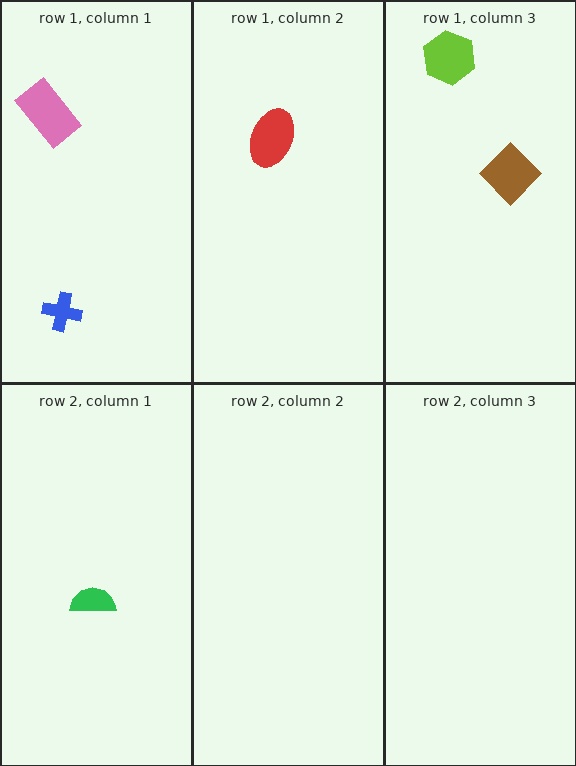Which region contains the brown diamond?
The row 1, column 3 region.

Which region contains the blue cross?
The row 1, column 1 region.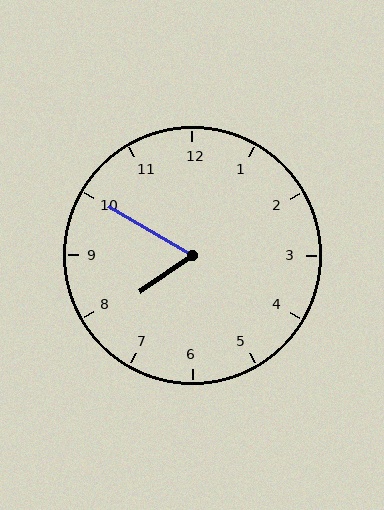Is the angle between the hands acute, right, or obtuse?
It is acute.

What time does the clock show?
7:50.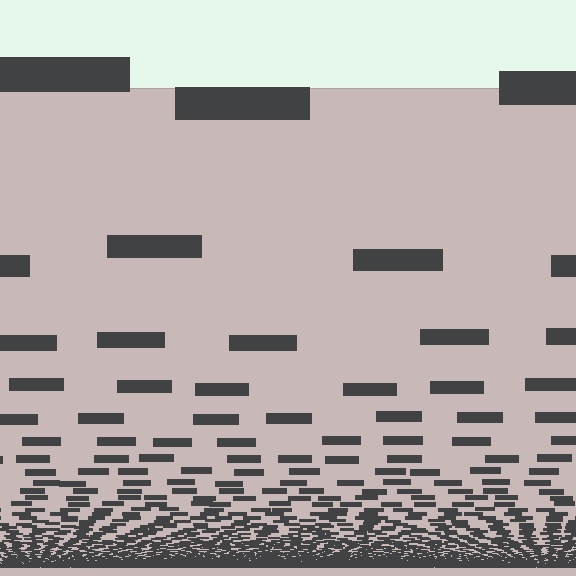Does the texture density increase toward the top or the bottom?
Density increases toward the bottom.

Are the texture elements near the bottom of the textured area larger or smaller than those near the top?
Smaller. The gradient is inverted — elements near the bottom are smaller and denser.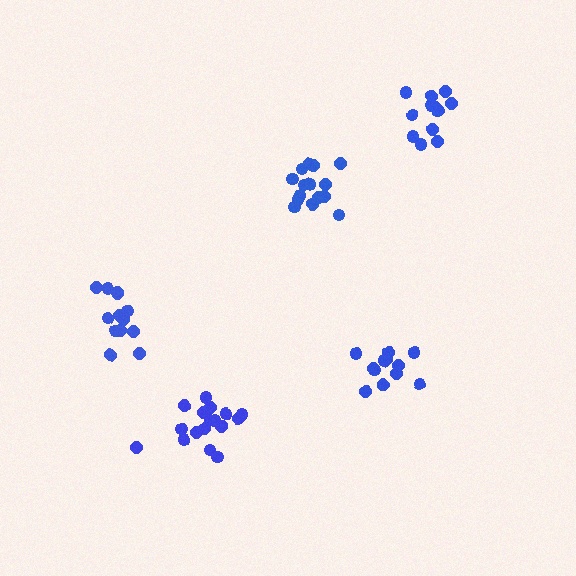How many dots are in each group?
Group 1: 12 dots, Group 2: 12 dots, Group 3: 14 dots, Group 4: 17 dots, Group 5: 15 dots (70 total).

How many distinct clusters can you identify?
There are 5 distinct clusters.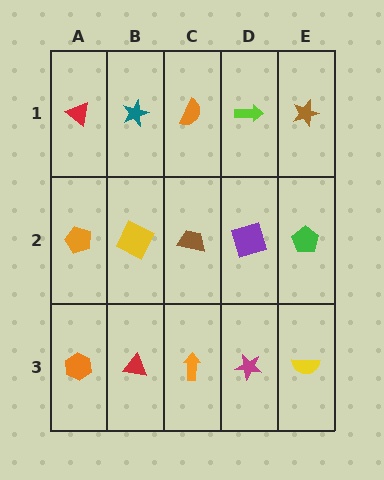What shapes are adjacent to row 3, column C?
A brown trapezoid (row 2, column C), a red triangle (row 3, column B), a magenta star (row 3, column D).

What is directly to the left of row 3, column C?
A red triangle.